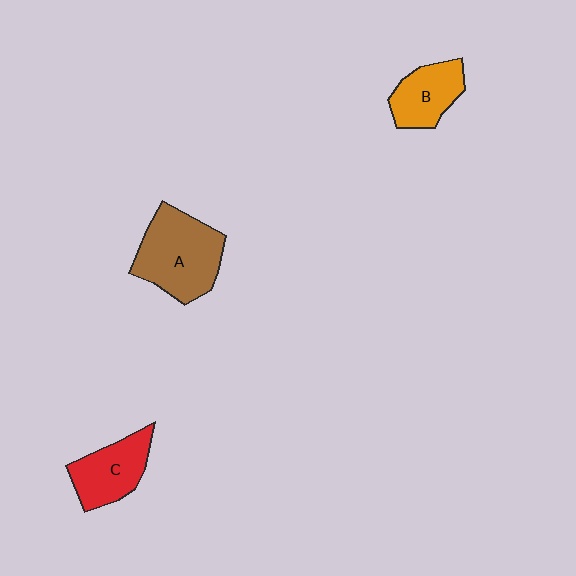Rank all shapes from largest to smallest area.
From largest to smallest: A (brown), C (red), B (orange).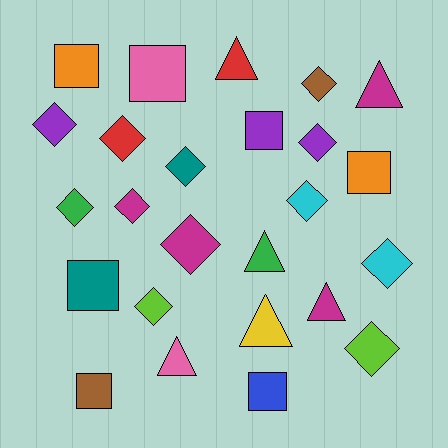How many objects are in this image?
There are 25 objects.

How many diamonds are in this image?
There are 12 diamonds.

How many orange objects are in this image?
There are 2 orange objects.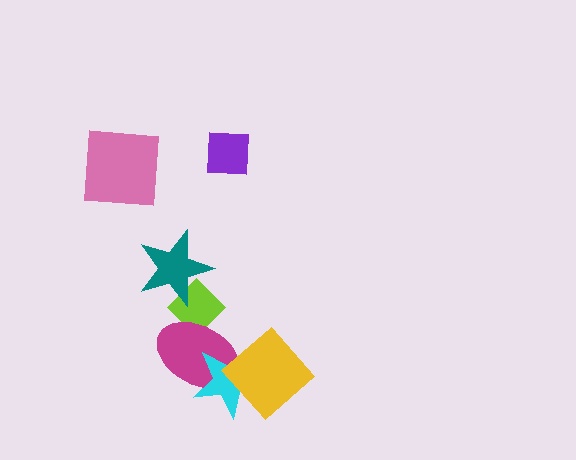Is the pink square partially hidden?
No, no other shape covers it.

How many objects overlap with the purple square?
0 objects overlap with the purple square.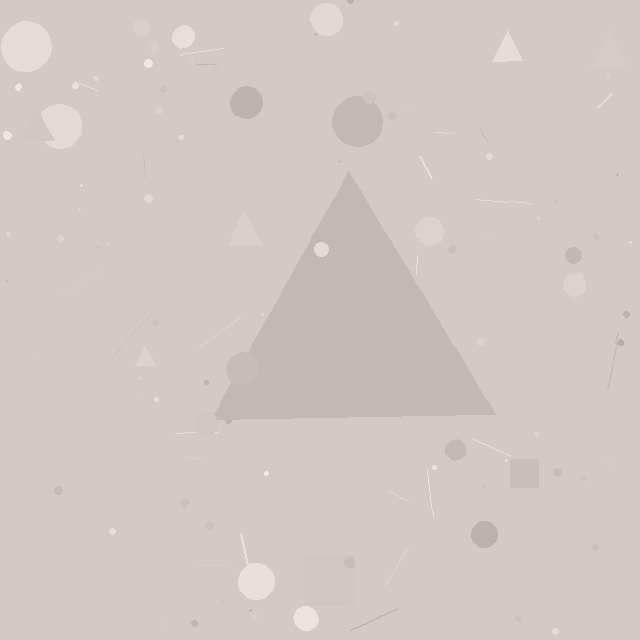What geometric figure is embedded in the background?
A triangle is embedded in the background.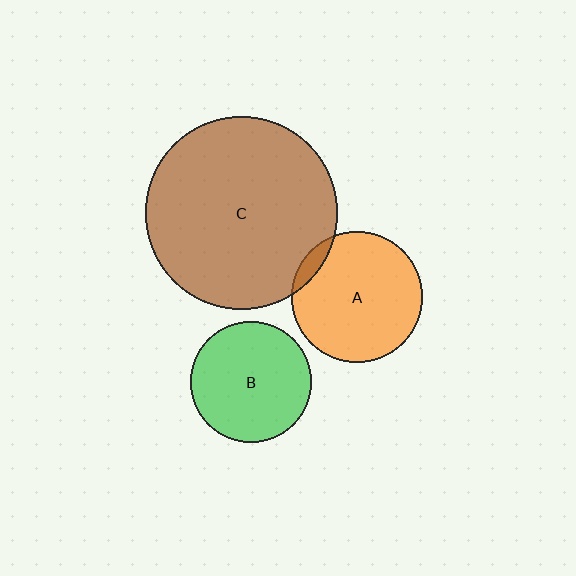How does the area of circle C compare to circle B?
Approximately 2.5 times.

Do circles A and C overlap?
Yes.